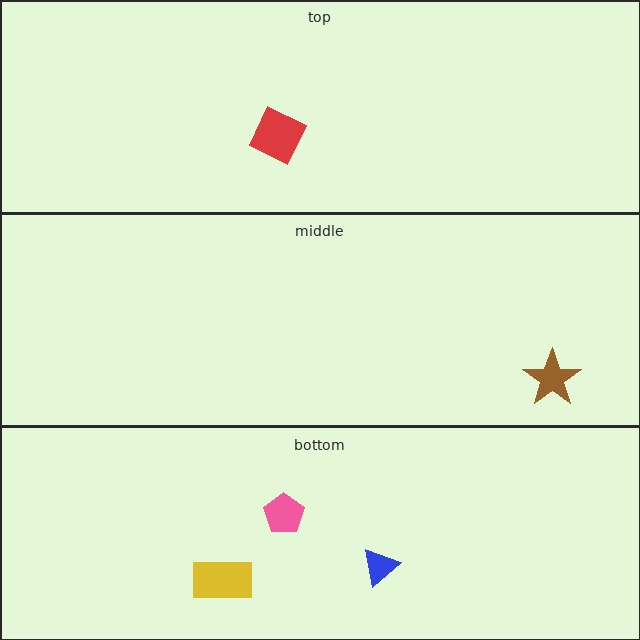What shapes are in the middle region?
The brown star.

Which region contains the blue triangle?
The bottom region.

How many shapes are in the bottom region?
3.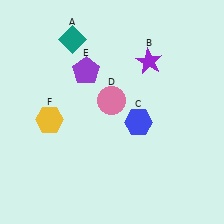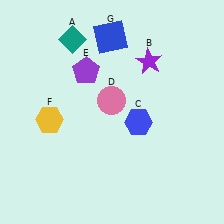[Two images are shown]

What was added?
A blue square (G) was added in Image 2.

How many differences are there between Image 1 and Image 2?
There is 1 difference between the two images.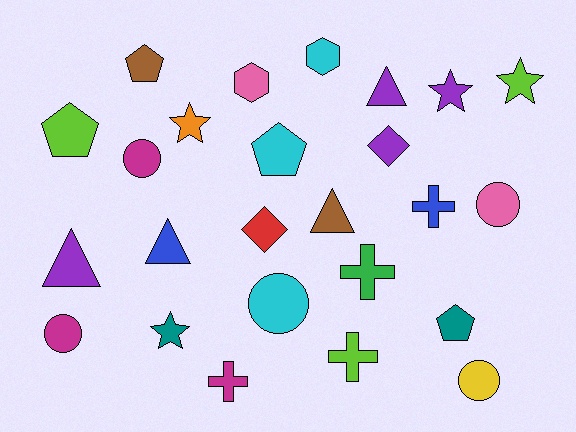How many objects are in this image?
There are 25 objects.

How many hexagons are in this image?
There are 2 hexagons.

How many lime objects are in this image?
There are 3 lime objects.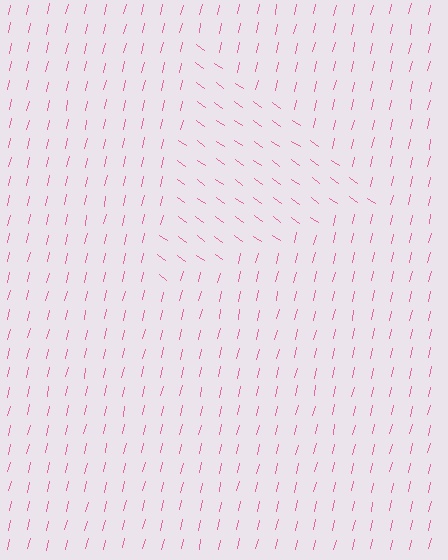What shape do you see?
I see a triangle.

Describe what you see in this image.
The image is filled with small pink line segments. A triangle region in the image has lines oriented differently from the surrounding lines, creating a visible texture boundary.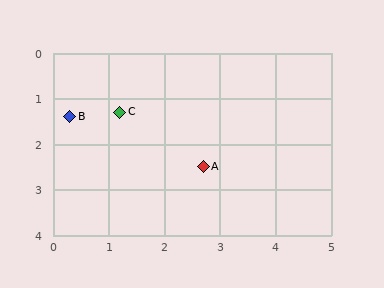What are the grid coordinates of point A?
Point A is at approximately (2.7, 2.5).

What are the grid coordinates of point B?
Point B is at approximately (0.3, 1.4).